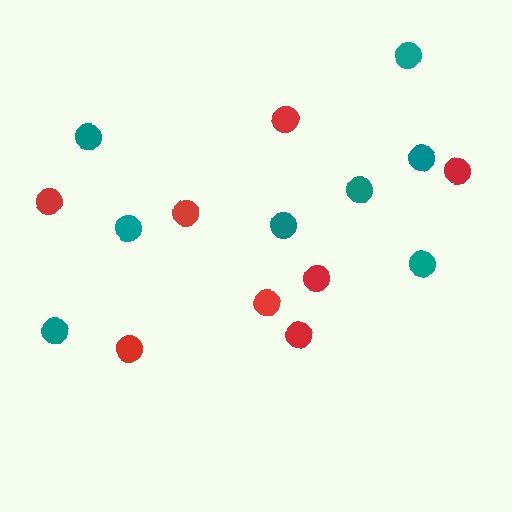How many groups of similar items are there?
There are 2 groups: one group of teal circles (8) and one group of red circles (8).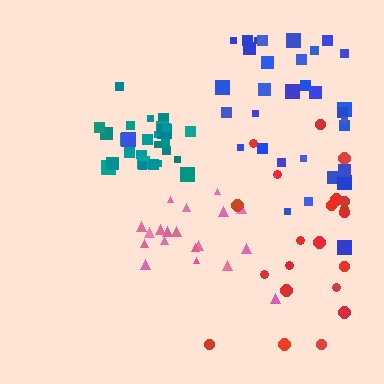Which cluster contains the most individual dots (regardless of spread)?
Blue (34).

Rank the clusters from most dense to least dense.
teal, pink, blue, red.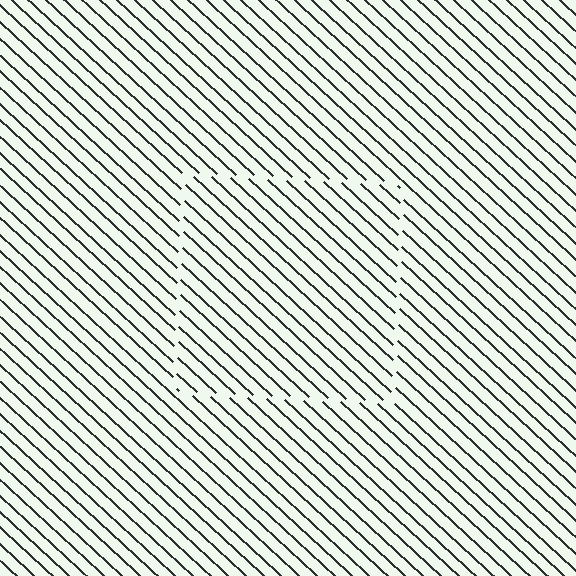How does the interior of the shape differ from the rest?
The interior of the shape contains the same grating, shifted by half a period — the contour is defined by the phase discontinuity where line-ends from the inner and outer gratings abut.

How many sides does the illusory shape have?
4 sides — the line-ends trace a square.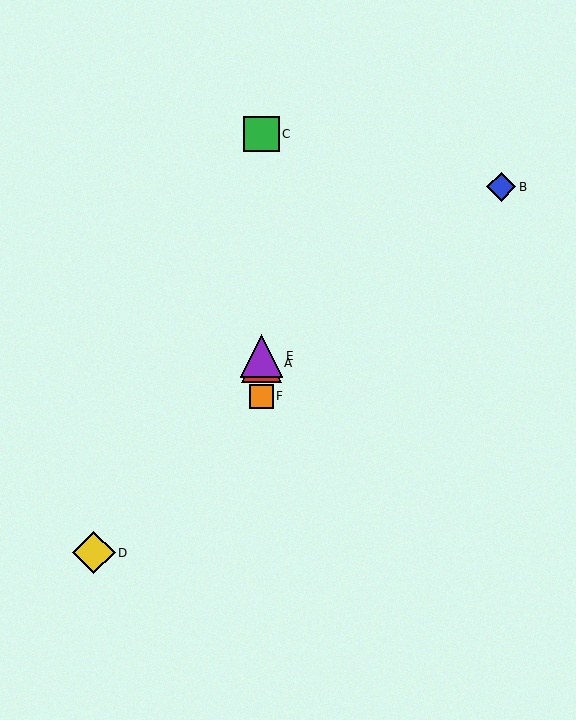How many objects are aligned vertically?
4 objects (A, C, E, F) are aligned vertically.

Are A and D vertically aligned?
No, A is at x≈262 and D is at x≈94.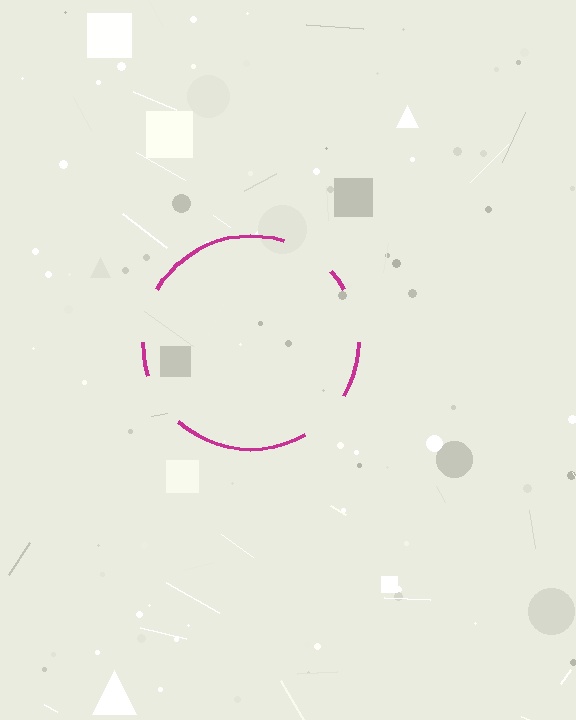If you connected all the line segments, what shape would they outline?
They would outline a circle.